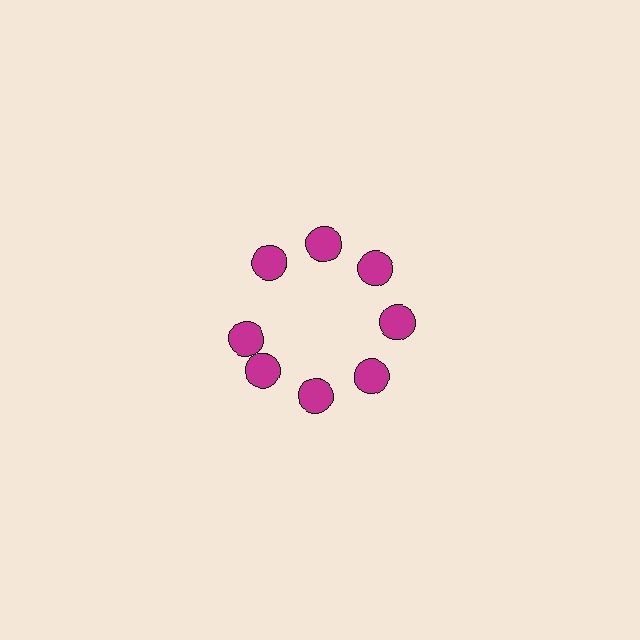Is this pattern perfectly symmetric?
No. The 8 magenta circles are arranged in a ring, but one element near the 9 o'clock position is rotated out of alignment along the ring, breaking the 8-fold rotational symmetry.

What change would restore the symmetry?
The symmetry would be restored by rotating it back into even spacing with its neighbors so that all 8 circles sit at equal angles and equal distance from the center.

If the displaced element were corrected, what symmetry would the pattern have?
It would have 8-fold rotational symmetry — the pattern would map onto itself every 45 degrees.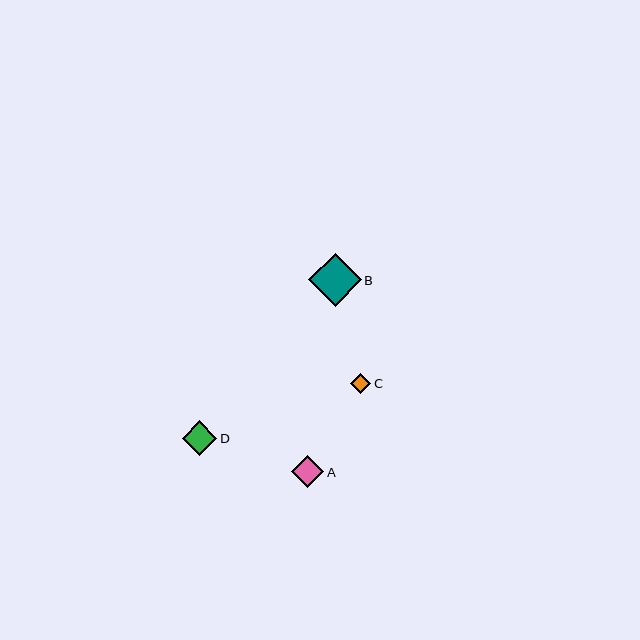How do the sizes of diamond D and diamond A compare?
Diamond D and diamond A are approximately the same size.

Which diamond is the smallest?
Diamond C is the smallest with a size of approximately 20 pixels.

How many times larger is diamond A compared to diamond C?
Diamond A is approximately 1.6 times the size of diamond C.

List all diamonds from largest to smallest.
From largest to smallest: B, D, A, C.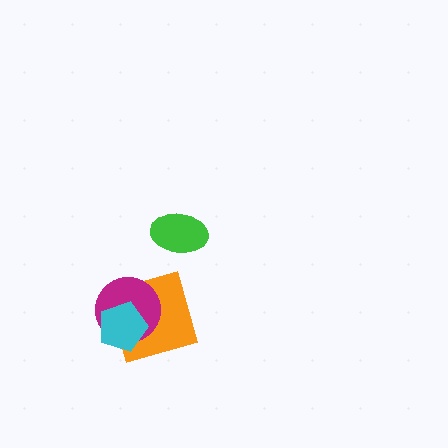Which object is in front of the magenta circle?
The cyan pentagon is in front of the magenta circle.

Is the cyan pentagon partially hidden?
No, no other shape covers it.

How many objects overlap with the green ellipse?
0 objects overlap with the green ellipse.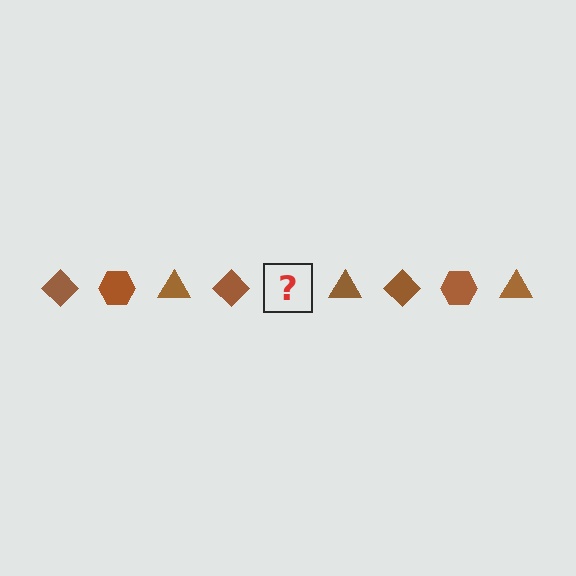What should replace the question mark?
The question mark should be replaced with a brown hexagon.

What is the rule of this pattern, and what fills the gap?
The rule is that the pattern cycles through diamond, hexagon, triangle shapes in brown. The gap should be filled with a brown hexagon.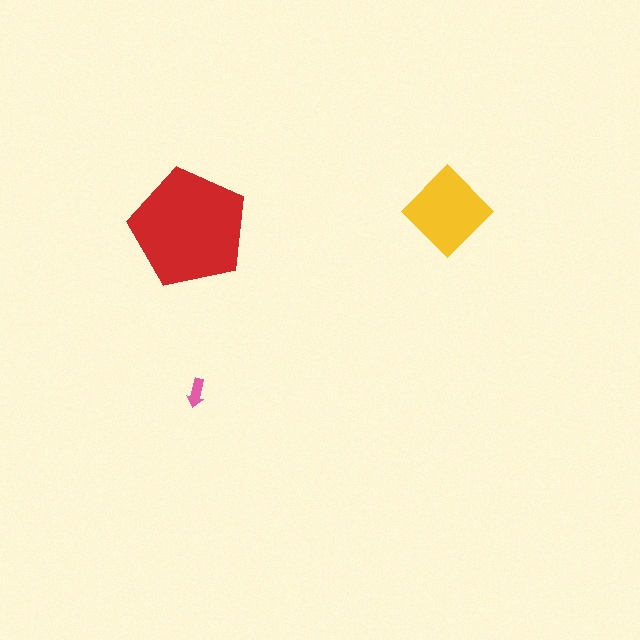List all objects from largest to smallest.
The red pentagon, the yellow diamond, the pink arrow.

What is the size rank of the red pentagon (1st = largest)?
1st.